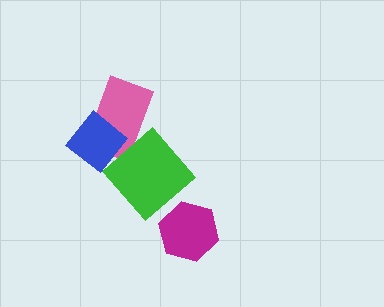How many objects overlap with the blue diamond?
2 objects overlap with the blue diamond.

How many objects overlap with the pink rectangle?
2 objects overlap with the pink rectangle.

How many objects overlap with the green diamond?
3 objects overlap with the green diamond.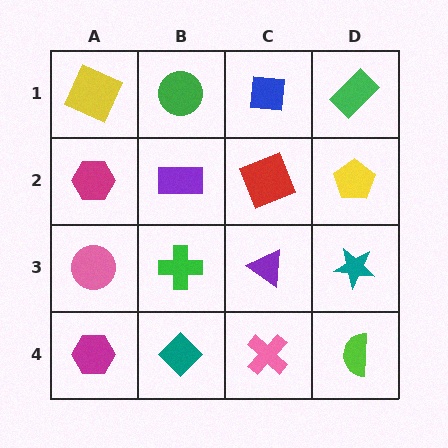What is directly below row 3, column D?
A lime semicircle.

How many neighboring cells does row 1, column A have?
2.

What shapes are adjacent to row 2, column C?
A blue square (row 1, column C), a purple triangle (row 3, column C), a purple rectangle (row 2, column B), a yellow pentagon (row 2, column D).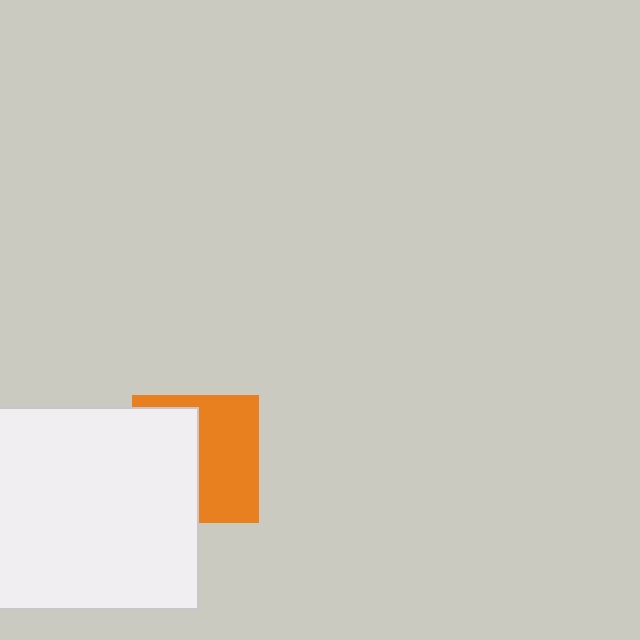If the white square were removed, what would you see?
You would see the complete orange square.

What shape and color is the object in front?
The object in front is a white square.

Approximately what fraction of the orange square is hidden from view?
Roughly 48% of the orange square is hidden behind the white square.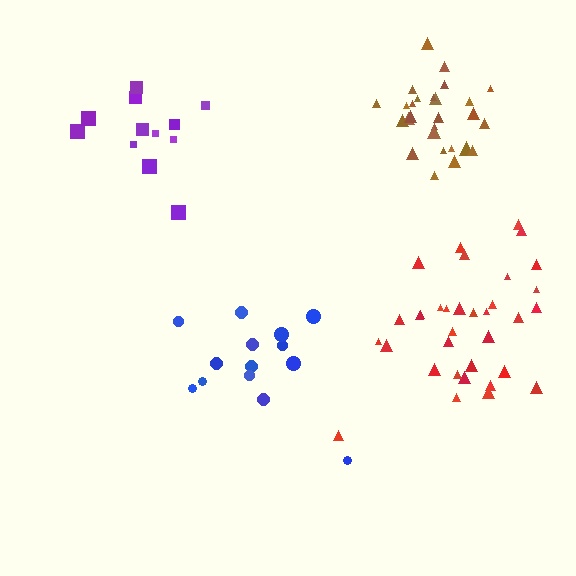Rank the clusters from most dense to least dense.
brown, red, blue, purple.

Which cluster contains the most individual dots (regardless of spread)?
Red (34).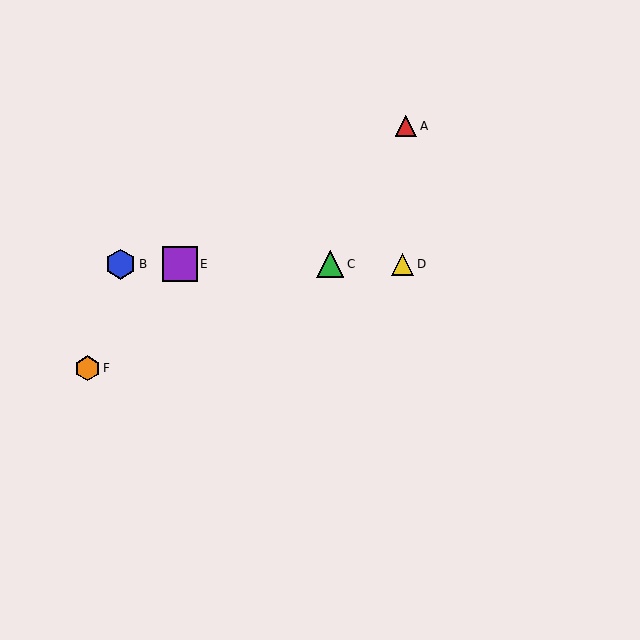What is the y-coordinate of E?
Object E is at y≈264.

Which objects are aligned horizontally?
Objects B, C, D, E are aligned horizontally.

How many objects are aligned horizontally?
4 objects (B, C, D, E) are aligned horizontally.